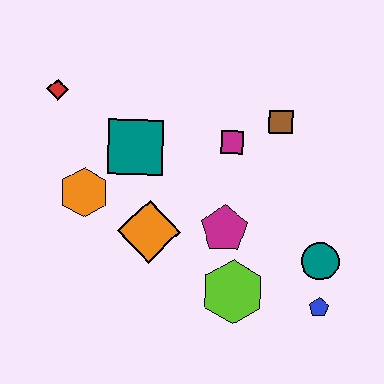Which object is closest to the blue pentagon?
The teal circle is closest to the blue pentagon.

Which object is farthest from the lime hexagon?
The red diamond is farthest from the lime hexagon.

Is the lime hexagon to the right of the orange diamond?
Yes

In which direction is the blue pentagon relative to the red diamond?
The blue pentagon is to the right of the red diamond.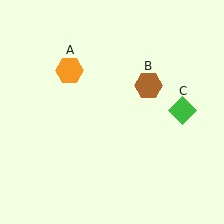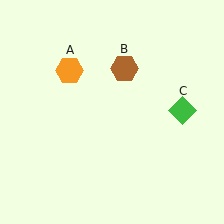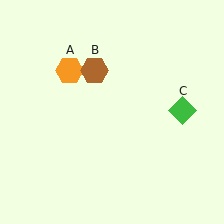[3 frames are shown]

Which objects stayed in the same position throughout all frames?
Orange hexagon (object A) and green diamond (object C) remained stationary.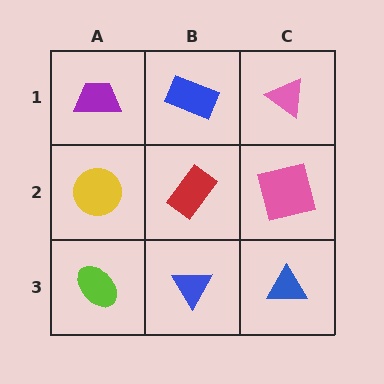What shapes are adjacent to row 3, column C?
A pink square (row 2, column C), a blue triangle (row 3, column B).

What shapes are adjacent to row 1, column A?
A yellow circle (row 2, column A), a blue rectangle (row 1, column B).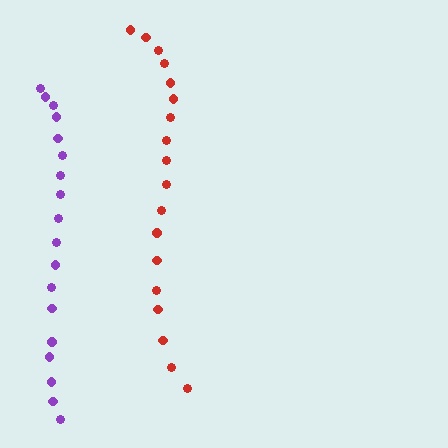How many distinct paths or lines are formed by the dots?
There are 2 distinct paths.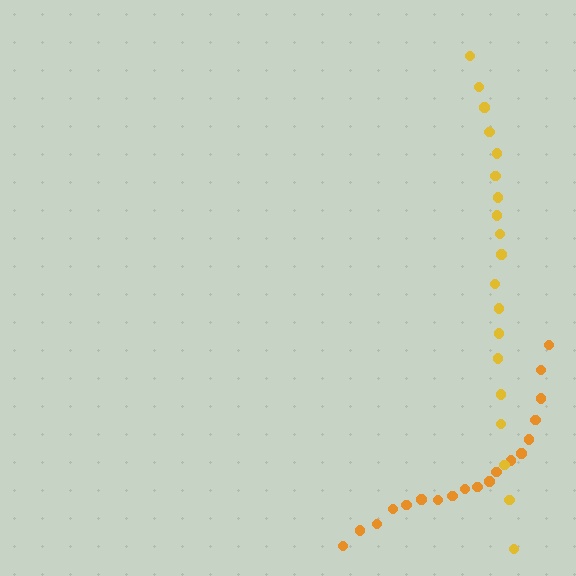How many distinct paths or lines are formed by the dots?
There are 2 distinct paths.